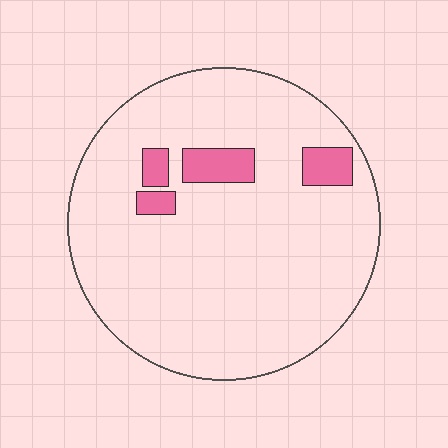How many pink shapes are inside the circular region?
4.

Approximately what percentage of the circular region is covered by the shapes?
Approximately 10%.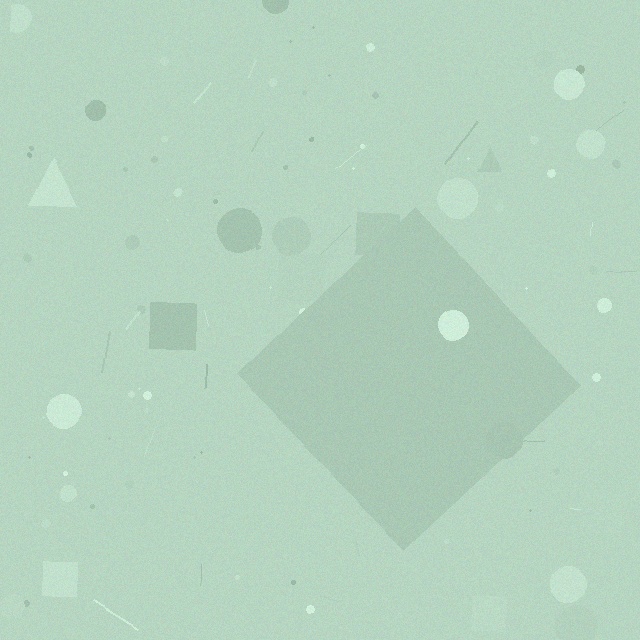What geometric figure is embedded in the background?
A diamond is embedded in the background.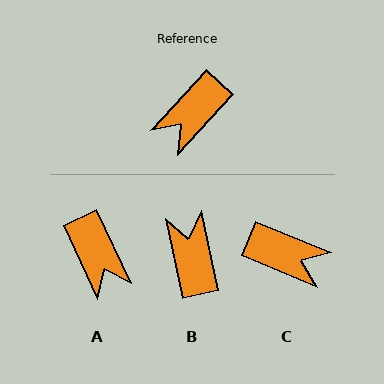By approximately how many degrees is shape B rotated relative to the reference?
Approximately 125 degrees clockwise.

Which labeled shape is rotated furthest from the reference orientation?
B, about 125 degrees away.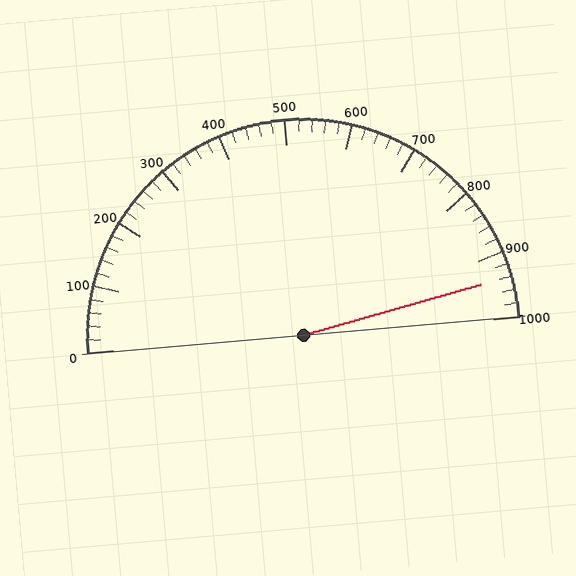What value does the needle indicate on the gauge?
The needle indicates approximately 940.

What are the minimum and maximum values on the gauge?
The gauge ranges from 0 to 1000.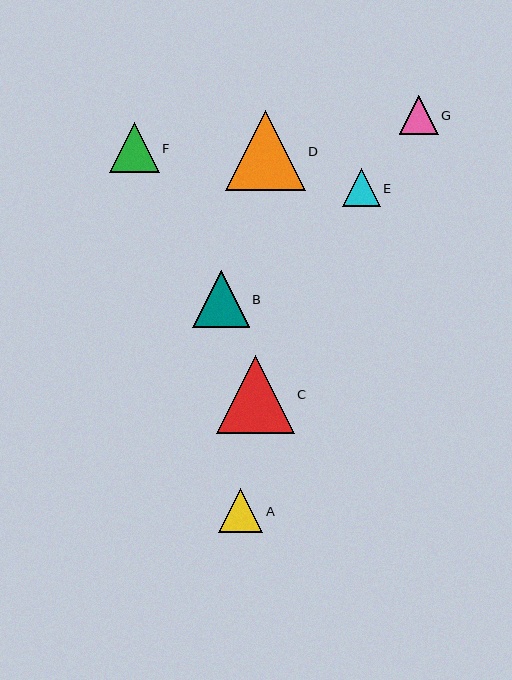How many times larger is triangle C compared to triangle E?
Triangle C is approximately 2.1 times the size of triangle E.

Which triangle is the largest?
Triangle D is the largest with a size of approximately 80 pixels.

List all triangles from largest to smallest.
From largest to smallest: D, C, B, F, A, G, E.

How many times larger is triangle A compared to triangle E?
Triangle A is approximately 1.2 times the size of triangle E.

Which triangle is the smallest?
Triangle E is the smallest with a size of approximately 38 pixels.